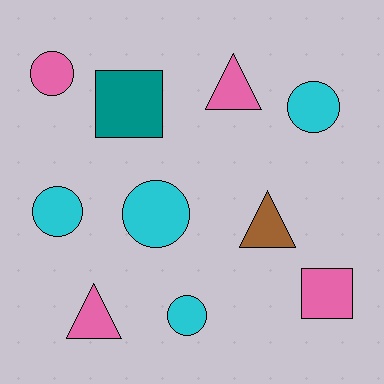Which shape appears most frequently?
Circle, with 5 objects.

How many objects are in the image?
There are 10 objects.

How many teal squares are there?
There is 1 teal square.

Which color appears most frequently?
Pink, with 4 objects.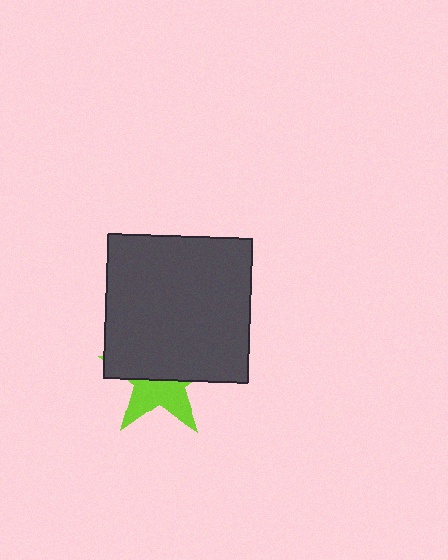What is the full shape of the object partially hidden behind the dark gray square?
The partially hidden object is a lime star.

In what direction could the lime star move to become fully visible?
The lime star could move down. That would shift it out from behind the dark gray square entirely.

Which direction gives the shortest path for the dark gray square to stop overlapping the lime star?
Moving up gives the shortest separation.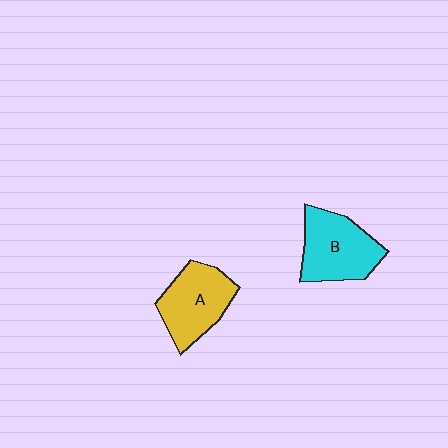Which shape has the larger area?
Shape B (cyan).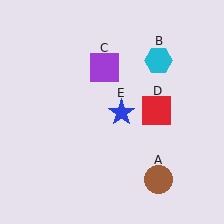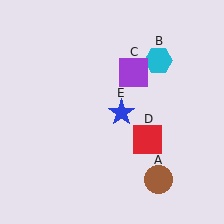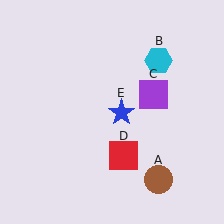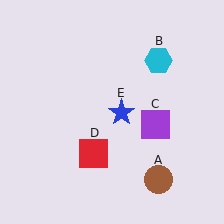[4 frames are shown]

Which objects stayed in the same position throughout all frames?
Brown circle (object A) and cyan hexagon (object B) and blue star (object E) remained stationary.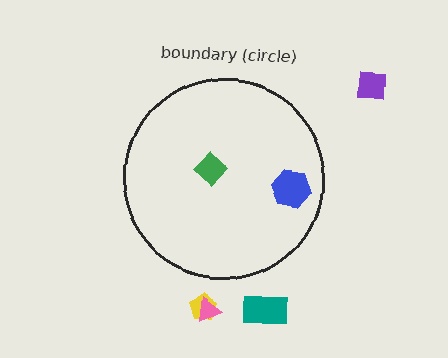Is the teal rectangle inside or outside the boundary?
Outside.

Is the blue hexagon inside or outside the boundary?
Inside.